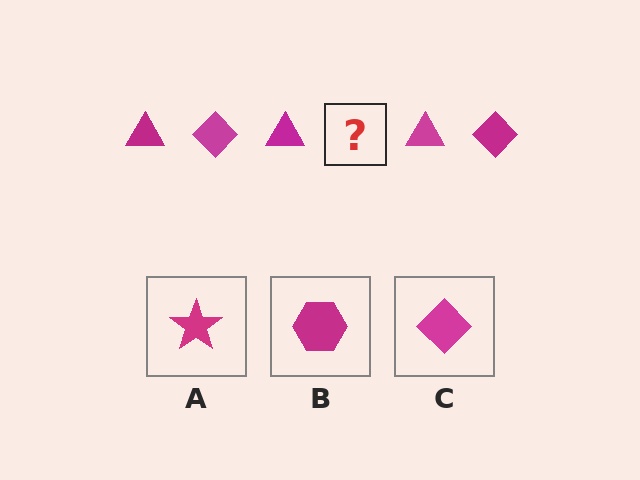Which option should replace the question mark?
Option C.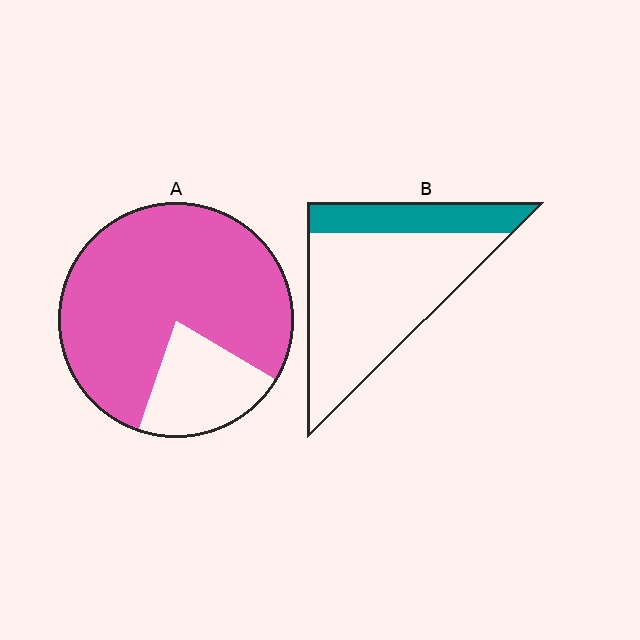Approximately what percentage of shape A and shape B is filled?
A is approximately 80% and B is approximately 25%.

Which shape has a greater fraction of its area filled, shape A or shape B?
Shape A.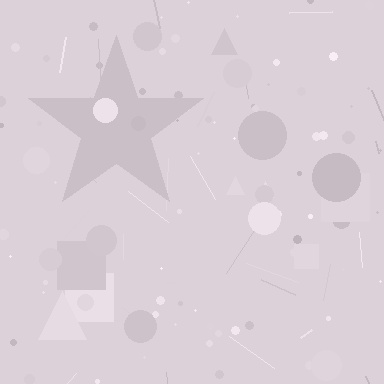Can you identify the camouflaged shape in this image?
The camouflaged shape is a star.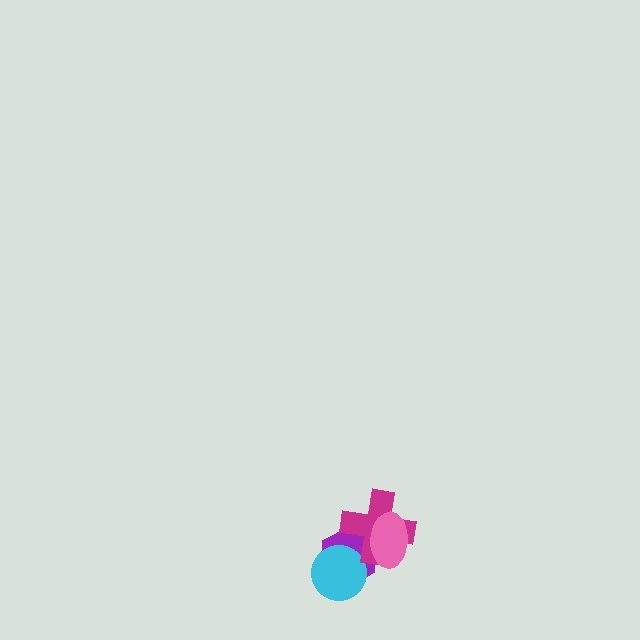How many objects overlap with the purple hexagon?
3 objects overlap with the purple hexagon.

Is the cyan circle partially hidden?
No, no other shape covers it.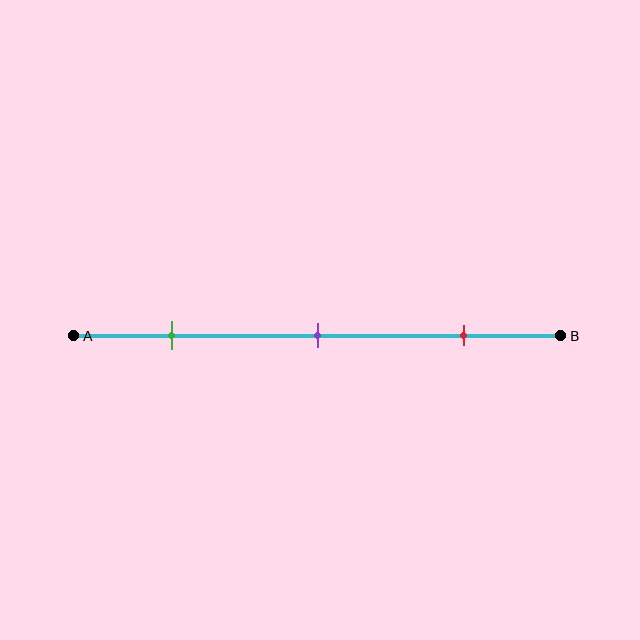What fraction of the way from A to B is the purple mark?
The purple mark is approximately 50% (0.5) of the way from A to B.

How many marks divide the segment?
There are 3 marks dividing the segment.